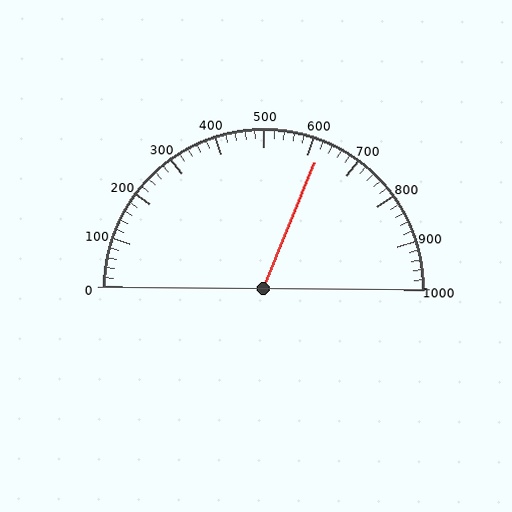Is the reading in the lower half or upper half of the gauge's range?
The reading is in the upper half of the range (0 to 1000).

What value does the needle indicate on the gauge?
The needle indicates approximately 620.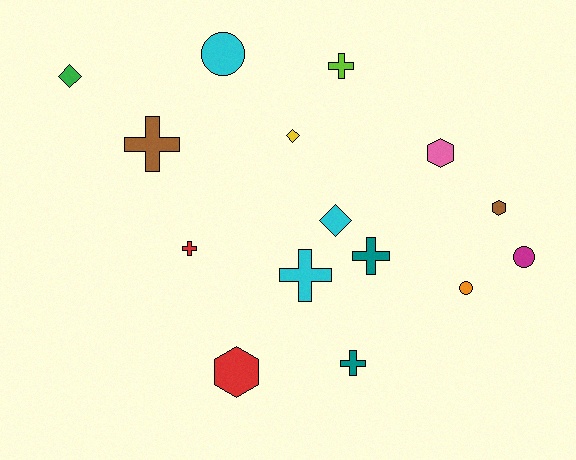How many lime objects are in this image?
There is 1 lime object.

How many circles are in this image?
There are 3 circles.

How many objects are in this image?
There are 15 objects.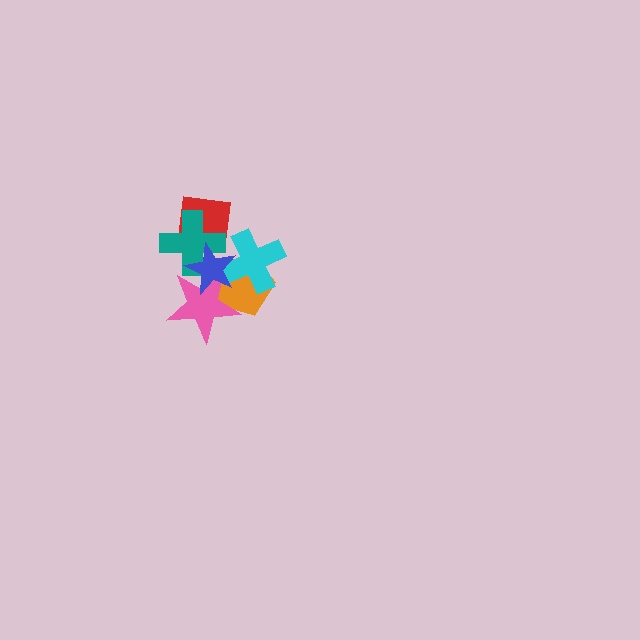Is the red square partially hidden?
Yes, it is partially covered by another shape.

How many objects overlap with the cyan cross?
2 objects overlap with the cyan cross.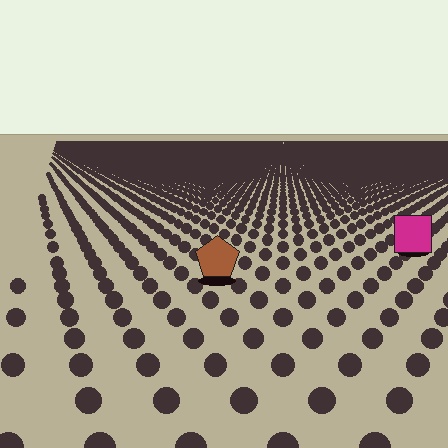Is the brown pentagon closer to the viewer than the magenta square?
Yes. The brown pentagon is closer — you can tell from the texture gradient: the ground texture is coarser near it.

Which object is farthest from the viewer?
The magenta square is farthest from the viewer. It appears smaller and the ground texture around it is denser.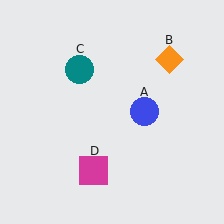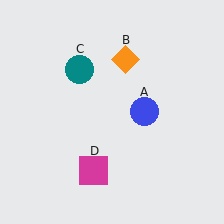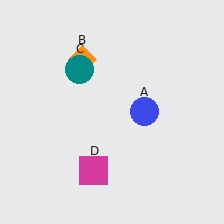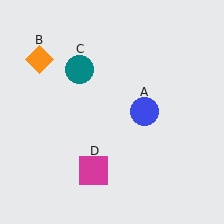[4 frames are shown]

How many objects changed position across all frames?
1 object changed position: orange diamond (object B).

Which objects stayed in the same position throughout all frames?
Blue circle (object A) and teal circle (object C) and magenta square (object D) remained stationary.